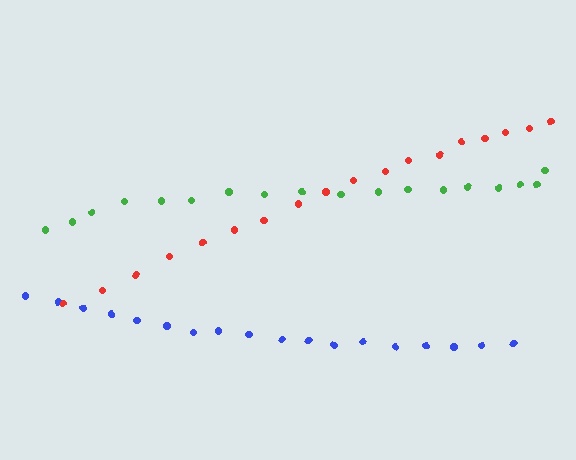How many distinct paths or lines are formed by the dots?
There are 3 distinct paths.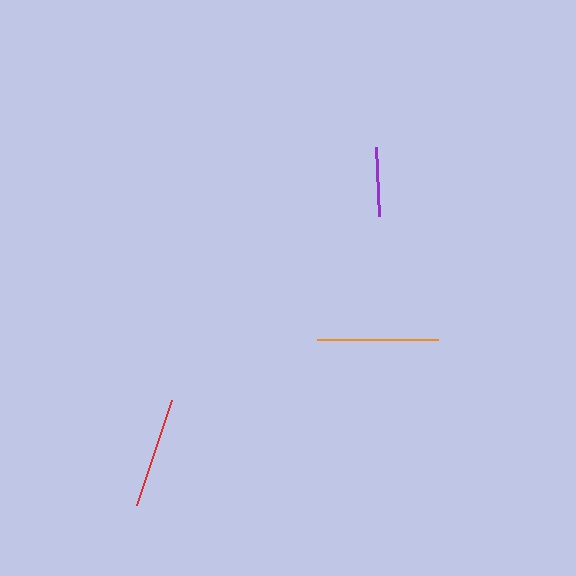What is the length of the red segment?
The red segment is approximately 111 pixels long.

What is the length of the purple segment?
The purple segment is approximately 69 pixels long.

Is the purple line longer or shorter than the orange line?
The orange line is longer than the purple line.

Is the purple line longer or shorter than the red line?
The red line is longer than the purple line.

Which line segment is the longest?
The orange line is the longest at approximately 120 pixels.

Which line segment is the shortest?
The purple line is the shortest at approximately 69 pixels.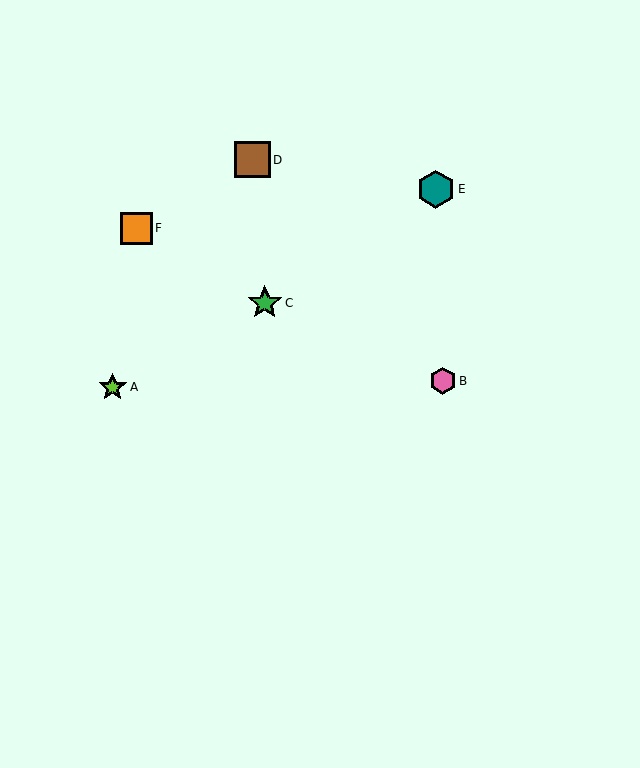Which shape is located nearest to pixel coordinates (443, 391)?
The pink hexagon (labeled B) at (443, 381) is nearest to that location.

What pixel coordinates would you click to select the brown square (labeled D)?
Click at (252, 160) to select the brown square D.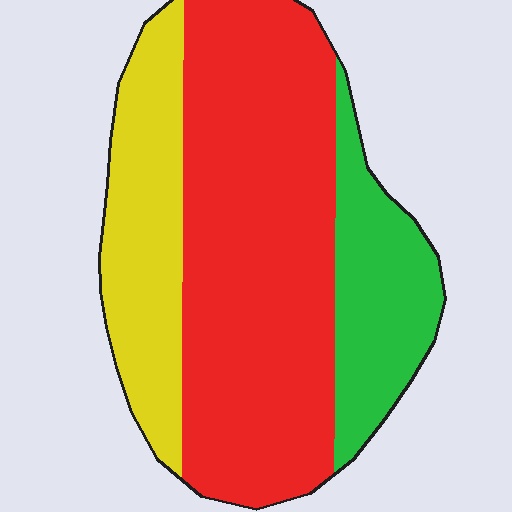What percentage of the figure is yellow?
Yellow covers 23% of the figure.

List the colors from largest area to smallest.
From largest to smallest: red, yellow, green.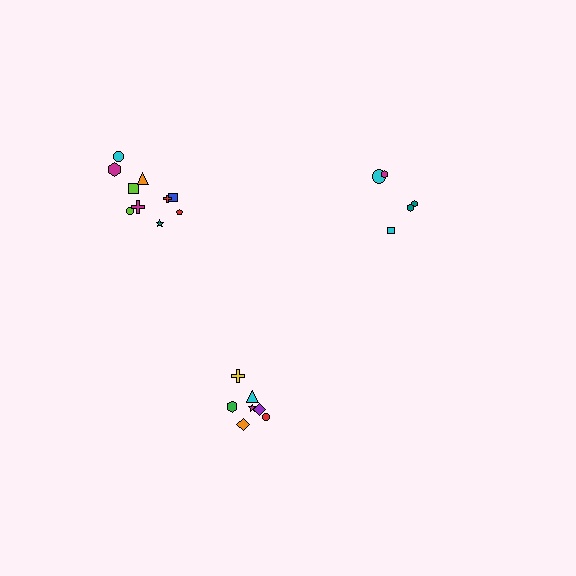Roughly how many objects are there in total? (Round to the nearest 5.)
Roughly 20 objects in total.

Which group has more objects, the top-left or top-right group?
The top-left group.